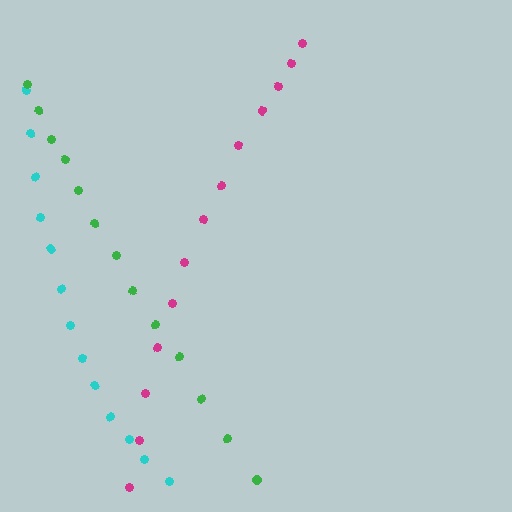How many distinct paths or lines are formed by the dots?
There are 3 distinct paths.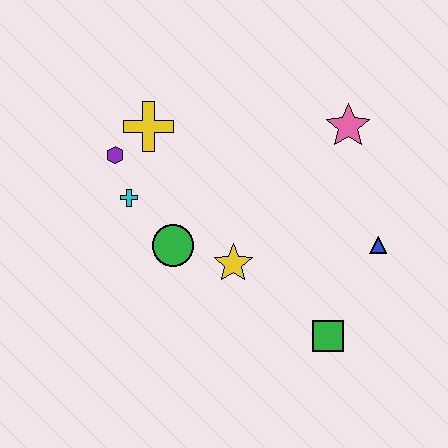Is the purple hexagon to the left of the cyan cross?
Yes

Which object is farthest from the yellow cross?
The green square is farthest from the yellow cross.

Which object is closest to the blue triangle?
The green square is closest to the blue triangle.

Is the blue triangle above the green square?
Yes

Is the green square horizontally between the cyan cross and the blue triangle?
Yes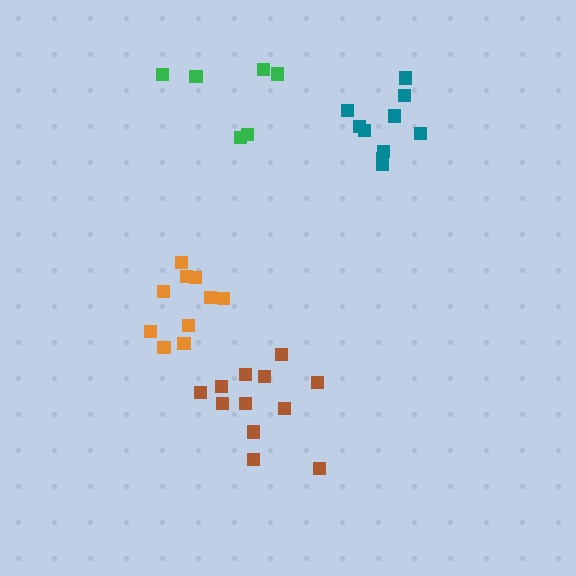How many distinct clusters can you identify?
There are 4 distinct clusters.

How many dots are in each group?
Group 1: 10 dots, Group 2: 6 dots, Group 3: 12 dots, Group 4: 10 dots (38 total).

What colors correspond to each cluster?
The clusters are colored: teal, green, brown, orange.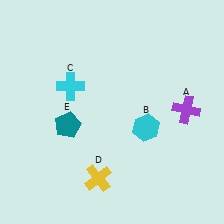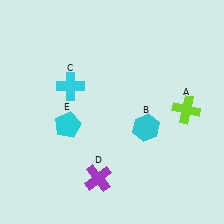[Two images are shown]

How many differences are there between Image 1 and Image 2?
There are 3 differences between the two images.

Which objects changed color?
A changed from purple to lime. D changed from yellow to purple. E changed from teal to cyan.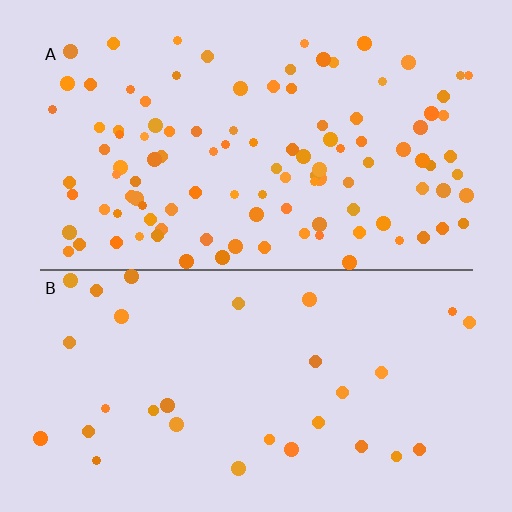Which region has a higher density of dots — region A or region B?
A (the top).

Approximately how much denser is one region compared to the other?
Approximately 3.5× — region A over region B.